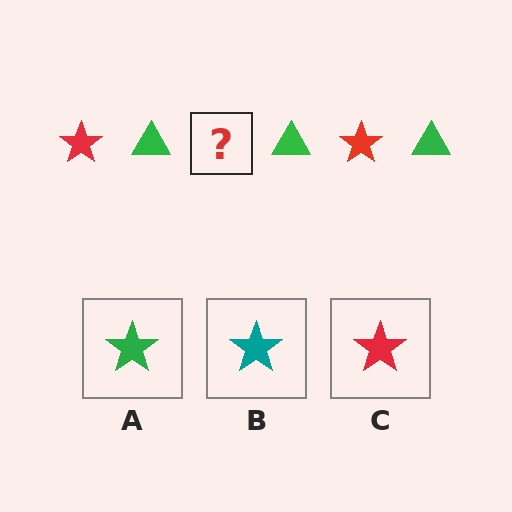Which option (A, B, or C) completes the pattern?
C.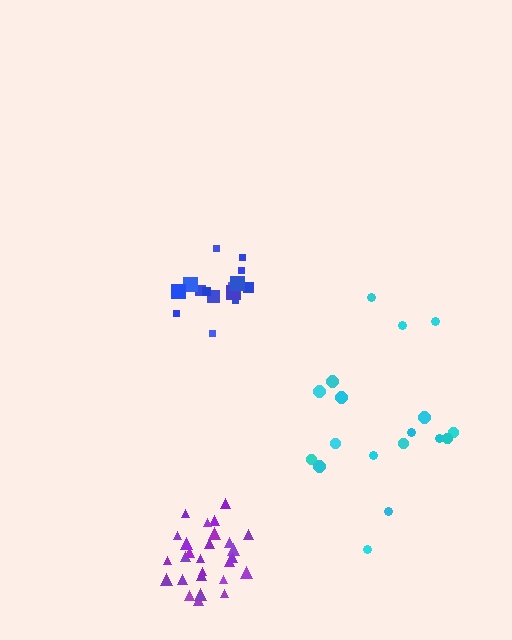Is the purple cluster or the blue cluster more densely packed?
Purple.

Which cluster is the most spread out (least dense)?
Cyan.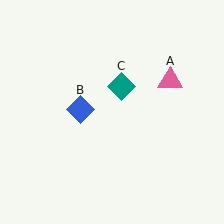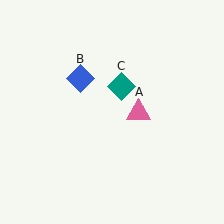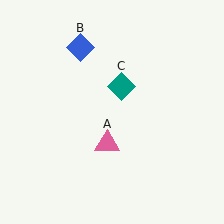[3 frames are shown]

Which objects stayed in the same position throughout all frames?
Teal diamond (object C) remained stationary.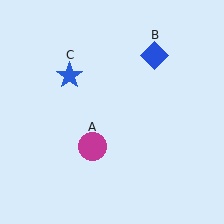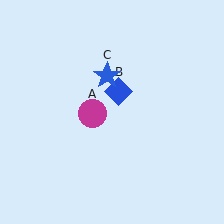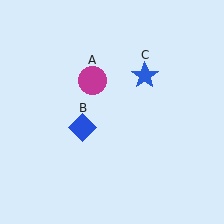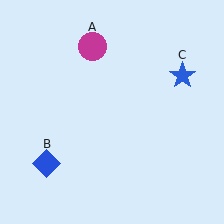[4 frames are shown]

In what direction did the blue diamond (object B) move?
The blue diamond (object B) moved down and to the left.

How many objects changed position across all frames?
3 objects changed position: magenta circle (object A), blue diamond (object B), blue star (object C).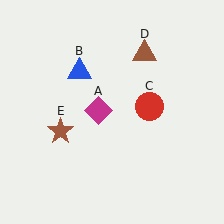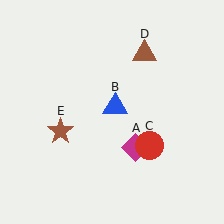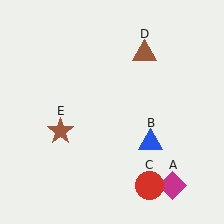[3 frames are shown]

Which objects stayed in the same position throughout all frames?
Brown triangle (object D) and brown star (object E) remained stationary.